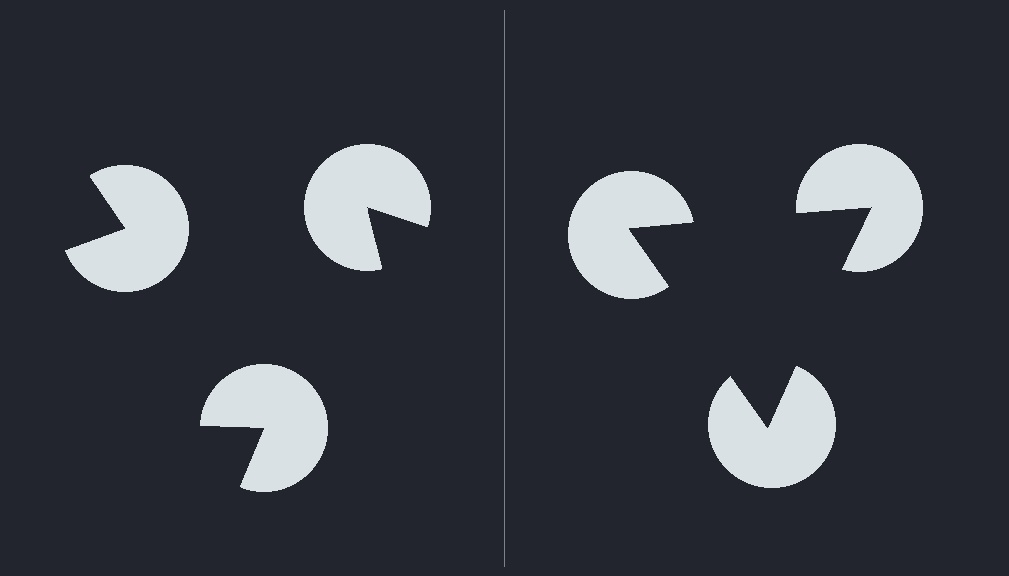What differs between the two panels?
The pac-man discs are positioned identically on both sides; only the wedge orientations differ. On the right they align to a triangle; on the left they are misaligned.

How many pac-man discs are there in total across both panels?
6 — 3 on each side.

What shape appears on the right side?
An illusory triangle.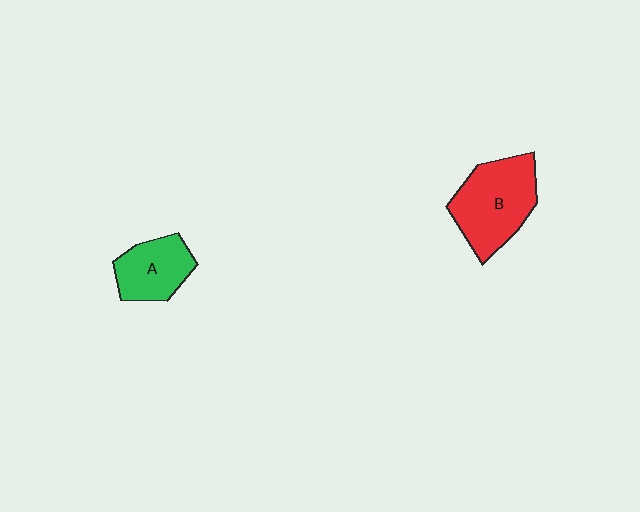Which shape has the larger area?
Shape B (red).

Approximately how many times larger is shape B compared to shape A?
Approximately 1.5 times.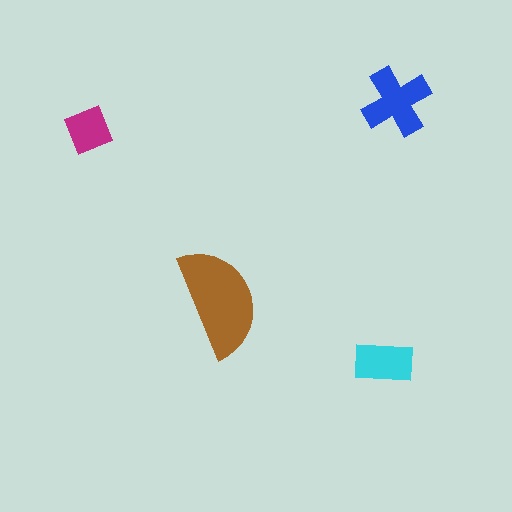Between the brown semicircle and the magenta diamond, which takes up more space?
The brown semicircle.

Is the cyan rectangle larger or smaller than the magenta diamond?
Larger.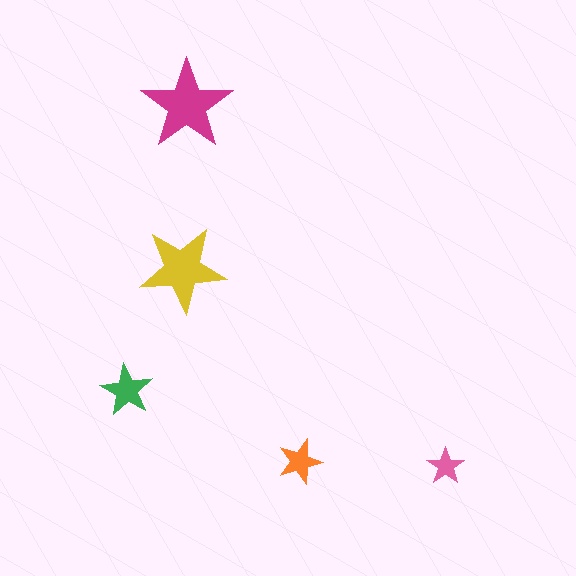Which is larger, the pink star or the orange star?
The orange one.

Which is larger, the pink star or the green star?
The green one.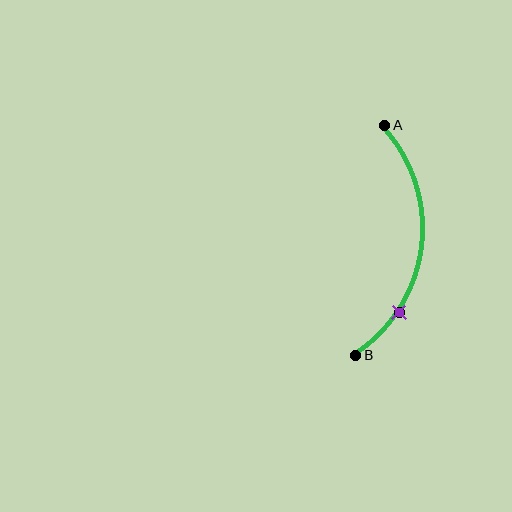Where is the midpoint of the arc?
The arc midpoint is the point on the curve farthest from the straight line joining A and B. It sits to the right of that line.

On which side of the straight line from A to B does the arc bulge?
The arc bulges to the right of the straight line connecting A and B.